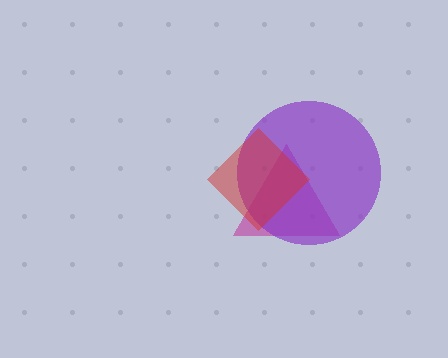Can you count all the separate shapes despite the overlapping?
Yes, there are 3 separate shapes.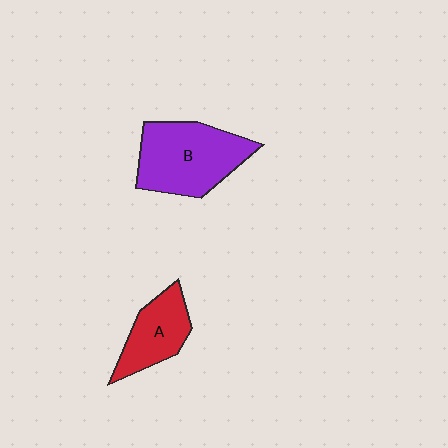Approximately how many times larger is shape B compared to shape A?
Approximately 1.7 times.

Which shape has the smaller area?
Shape A (red).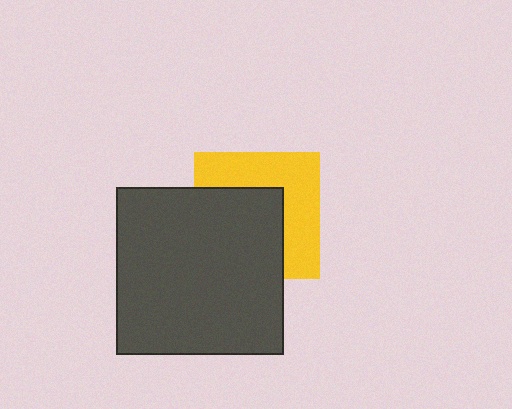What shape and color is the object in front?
The object in front is a dark gray square.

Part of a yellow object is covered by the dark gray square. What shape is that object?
It is a square.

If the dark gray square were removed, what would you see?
You would see the complete yellow square.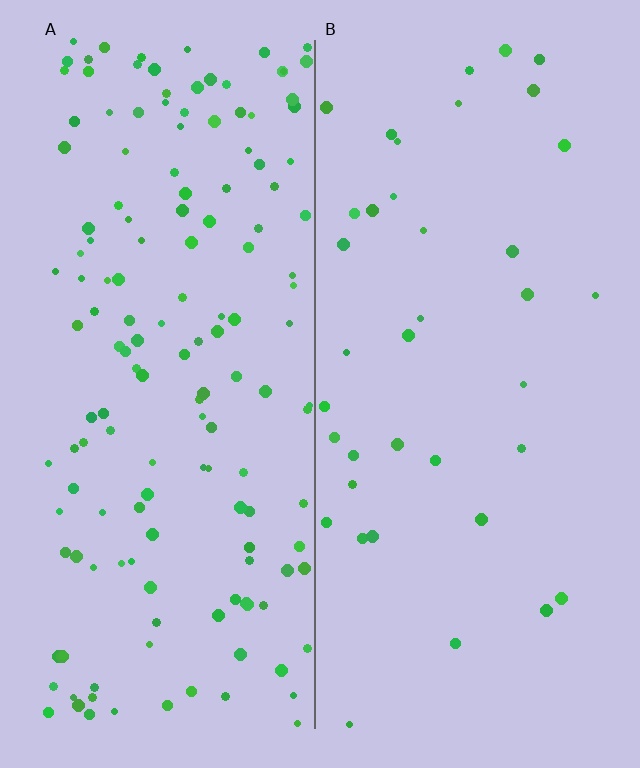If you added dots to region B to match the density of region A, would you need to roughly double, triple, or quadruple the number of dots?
Approximately quadruple.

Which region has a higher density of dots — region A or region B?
A (the left).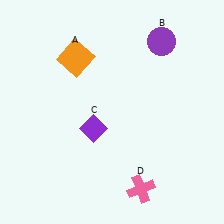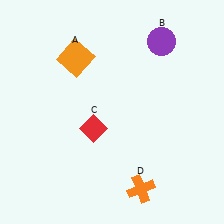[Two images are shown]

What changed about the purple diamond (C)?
In Image 1, C is purple. In Image 2, it changed to red.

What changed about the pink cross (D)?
In Image 1, D is pink. In Image 2, it changed to orange.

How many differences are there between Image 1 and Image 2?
There are 2 differences between the two images.